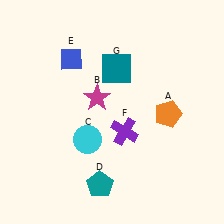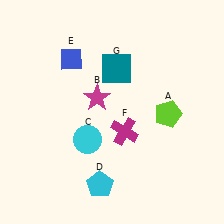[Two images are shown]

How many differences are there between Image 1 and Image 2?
There are 3 differences between the two images.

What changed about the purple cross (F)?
In Image 1, F is purple. In Image 2, it changed to magenta.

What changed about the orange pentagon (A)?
In Image 1, A is orange. In Image 2, it changed to lime.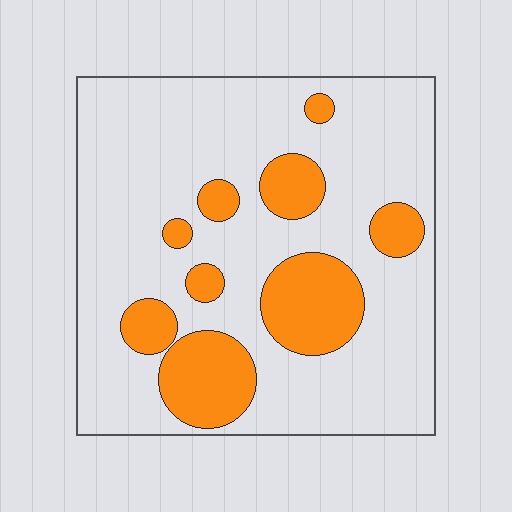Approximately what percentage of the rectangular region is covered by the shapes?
Approximately 20%.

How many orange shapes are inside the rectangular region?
9.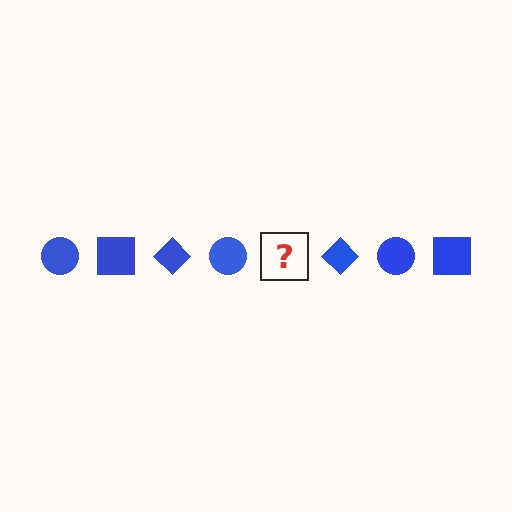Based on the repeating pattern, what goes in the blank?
The blank should be a blue square.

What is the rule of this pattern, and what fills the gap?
The rule is that the pattern cycles through circle, square, diamond shapes in blue. The gap should be filled with a blue square.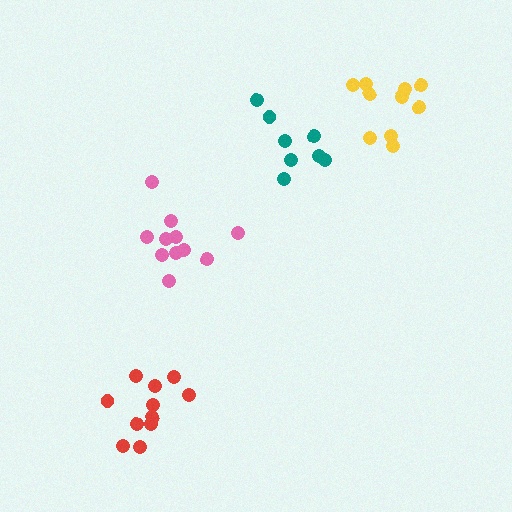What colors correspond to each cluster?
The clusters are colored: red, pink, teal, yellow.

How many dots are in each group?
Group 1: 11 dots, Group 2: 11 dots, Group 3: 8 dots, Group 4: 10 dots (40 total).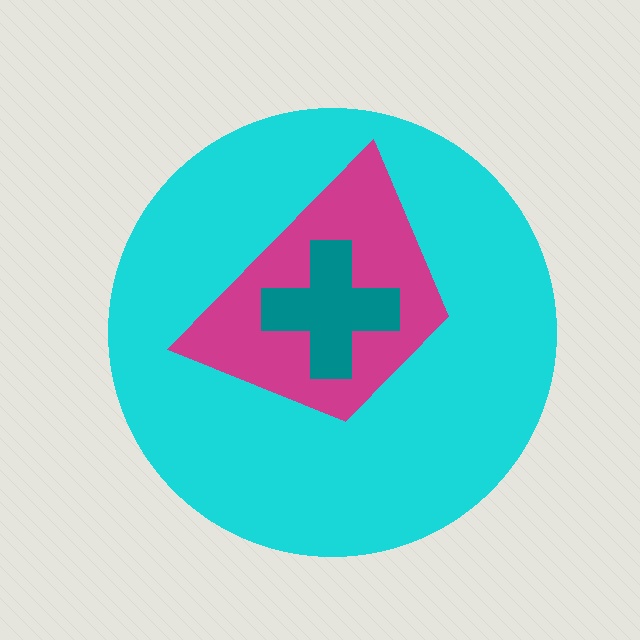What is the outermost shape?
The cyan circle.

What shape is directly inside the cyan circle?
The magenta trapezoid.